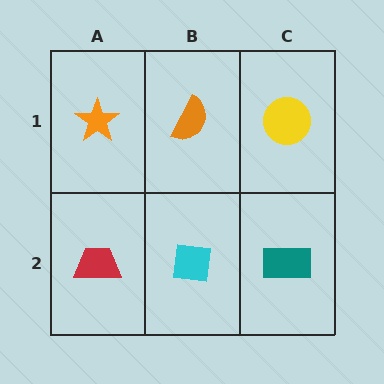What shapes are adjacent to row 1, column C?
A teal rectangle (row 2, column C), an orange semicircle (row 1, column B).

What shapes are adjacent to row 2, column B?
An orange semicircle (row 1, column B), a red trapezoid (row 2, column A), a teal rectangle (row 2, column C).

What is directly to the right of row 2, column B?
A teal rectangle.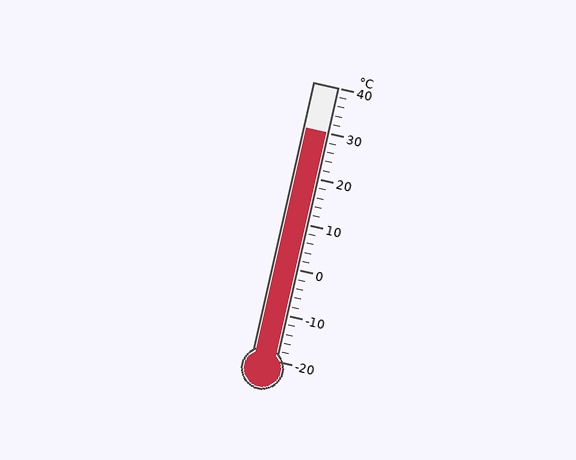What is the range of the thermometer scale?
The thermometer scale ranges from -20°C to 40°C.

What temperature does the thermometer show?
The thermometer shows approximately 30°C.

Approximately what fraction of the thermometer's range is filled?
The thermometer is filled to approximately 85% of its range.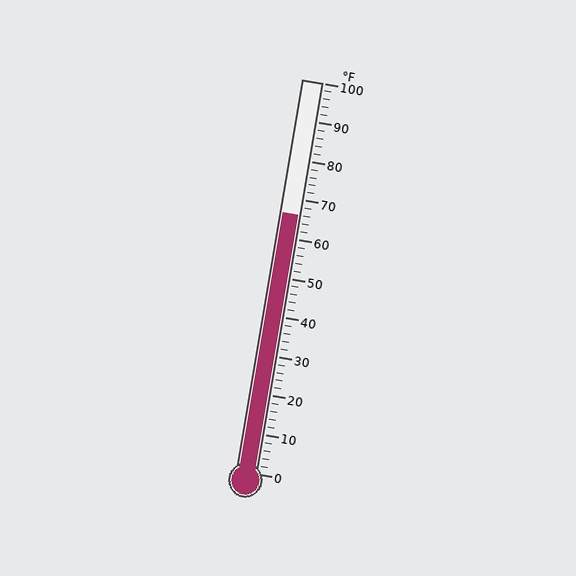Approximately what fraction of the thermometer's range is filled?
The thermometer is filled to approximately 65% of its range.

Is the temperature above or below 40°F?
The temperature is above 40°F.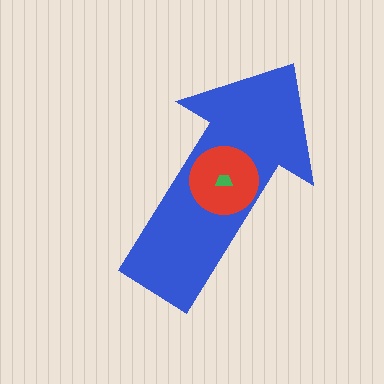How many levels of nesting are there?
3.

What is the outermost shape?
The blue arrow.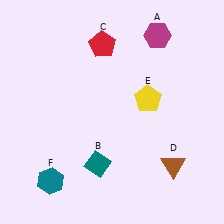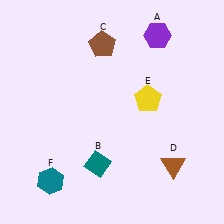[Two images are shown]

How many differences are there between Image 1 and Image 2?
There are 2 differences between the two images.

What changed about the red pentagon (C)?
In Image 1, C is red. In Image 2, it changed to brown.